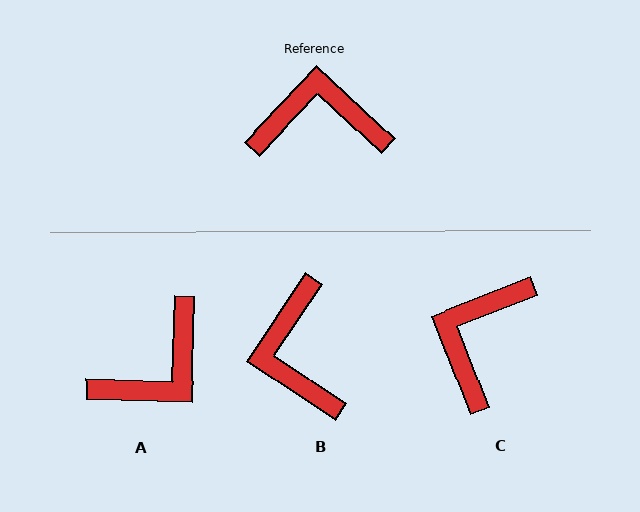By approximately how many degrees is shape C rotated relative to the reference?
Approximately 64 degrees counter-clockwise.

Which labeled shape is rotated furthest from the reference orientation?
A, about 139 degrees away.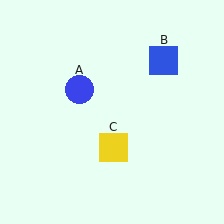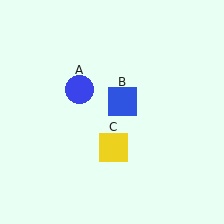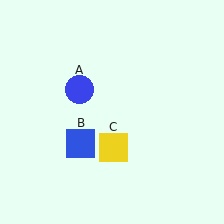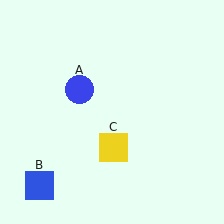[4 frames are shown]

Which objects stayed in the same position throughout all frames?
Blue circle (object A) and yellow square (object C) remained stationary.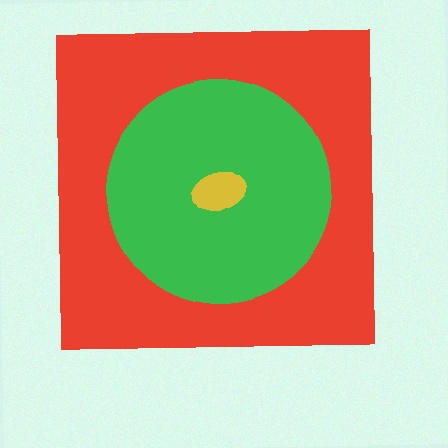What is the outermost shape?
The red square.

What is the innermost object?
The yellow ellipse.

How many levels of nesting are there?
3.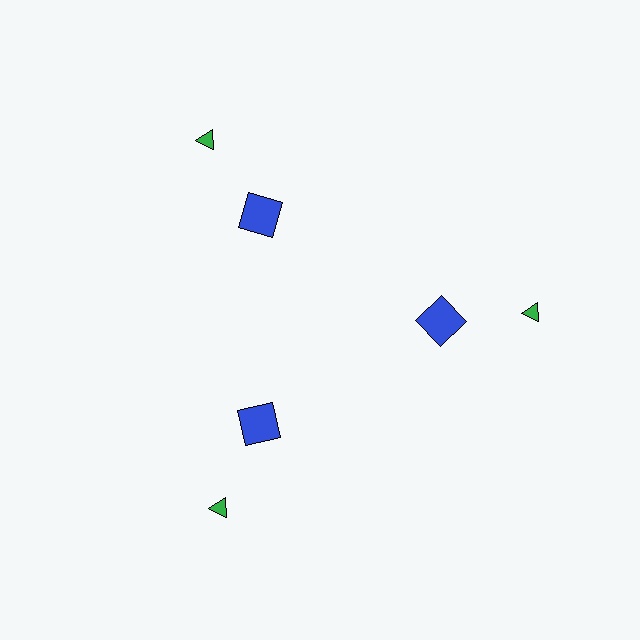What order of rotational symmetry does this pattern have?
This pattern has 3-fold rotational symmetry.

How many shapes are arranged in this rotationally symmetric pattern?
There are 6 shapes, arranged in 3 groups of 2.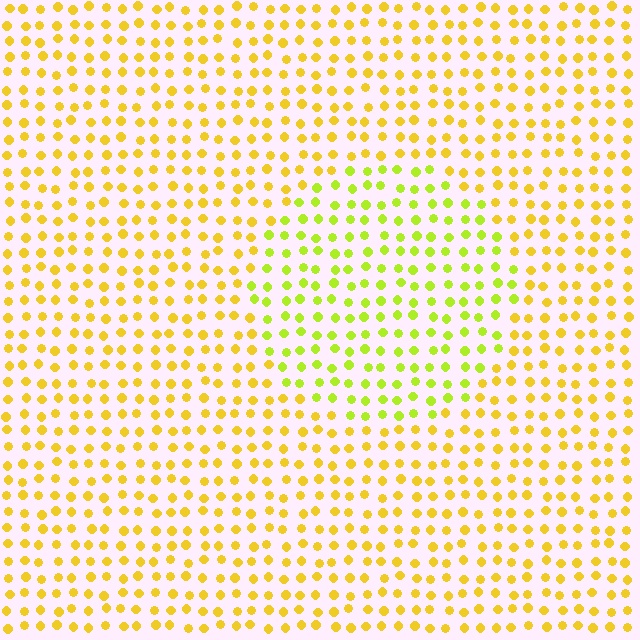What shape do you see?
I see a circle.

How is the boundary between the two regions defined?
The boundary is defined purely by a slight shift in hue (about 30 degrees). Spacing, size, and orientation are identical on both sides.